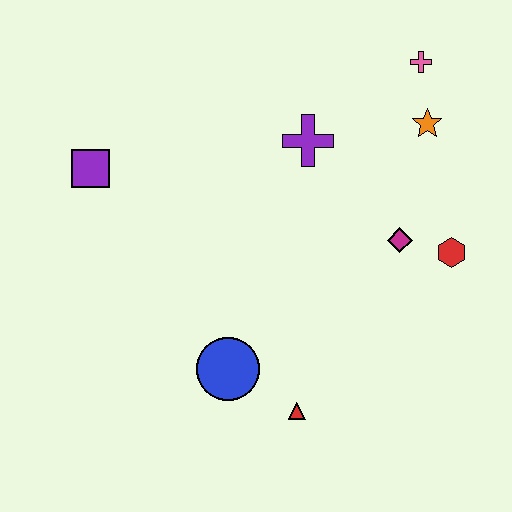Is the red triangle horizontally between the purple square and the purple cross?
Yes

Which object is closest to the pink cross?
The orange star is closest to the pink cross.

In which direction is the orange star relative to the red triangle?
The orange star is above the red triangle.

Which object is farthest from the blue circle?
The pink cross is farthest from the blue circle.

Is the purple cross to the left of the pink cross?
Yes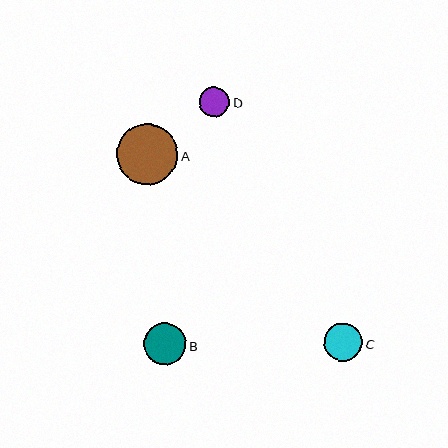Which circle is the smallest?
Circle D is the smallest with a size of approximately 30 pixels.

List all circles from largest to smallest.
From largest to smallest: A, B, C, D.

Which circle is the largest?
Circle A is the largest with a size of approximately 61 pixels.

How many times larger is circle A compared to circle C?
Circle A is approximately 1.6 times the size of circle C.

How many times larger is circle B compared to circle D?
Circle B is approximately 1.4 times the size of circle D.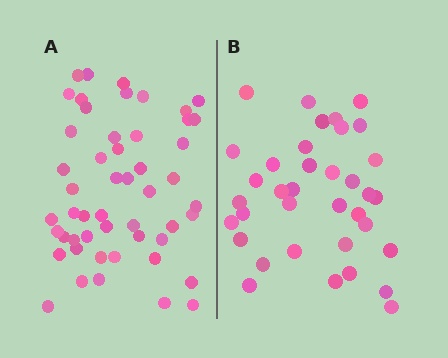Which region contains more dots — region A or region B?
Region A (the left region) has more dots.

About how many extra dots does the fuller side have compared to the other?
Region A has approximately 15 more dots than region B.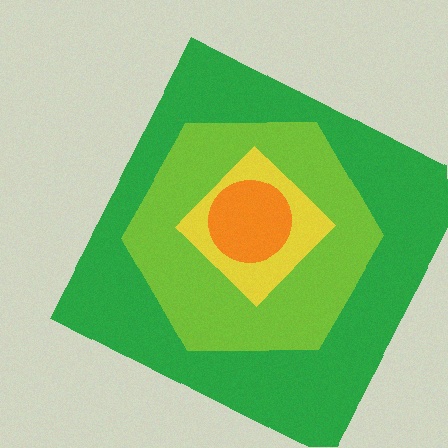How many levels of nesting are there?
4.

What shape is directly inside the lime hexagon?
The yellow diamond.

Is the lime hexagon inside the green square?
Yes.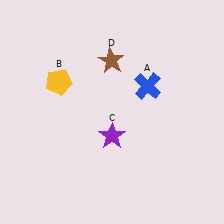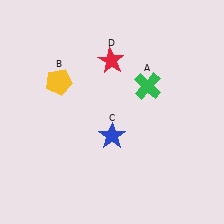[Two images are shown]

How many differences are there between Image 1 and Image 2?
There are 3 differences between the two images.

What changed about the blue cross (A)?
In Image 1, A is blue. In Image 2, it changed to green.